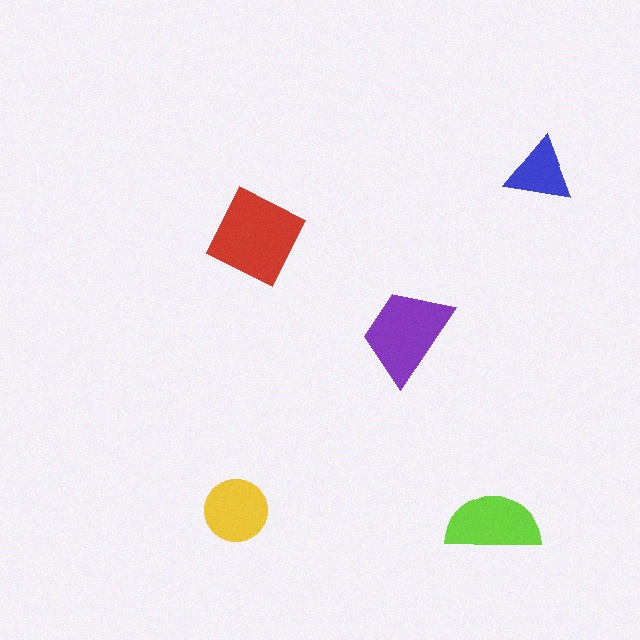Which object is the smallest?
The blue triangle.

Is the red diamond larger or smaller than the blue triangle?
Larger.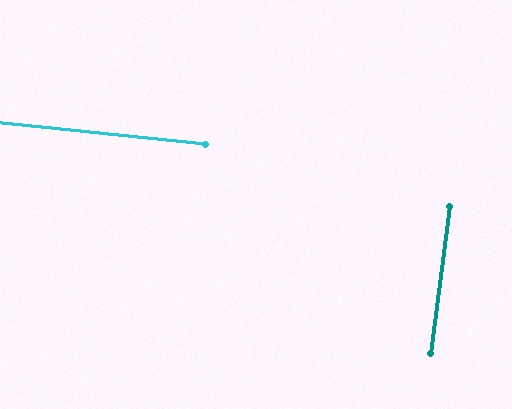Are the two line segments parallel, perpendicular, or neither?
Perpendicular — they meet at approximately 89°.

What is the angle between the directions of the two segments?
Approximately 89 degrees.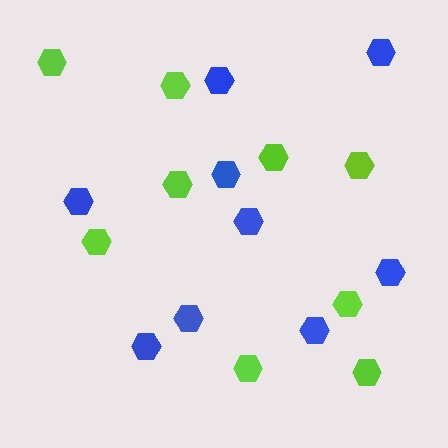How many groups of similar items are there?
There are 2 groups: one group of lime hexagons (9) and one group of blue hexagons (9).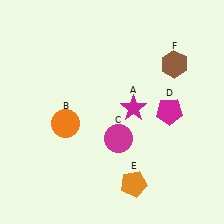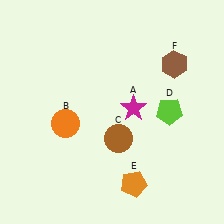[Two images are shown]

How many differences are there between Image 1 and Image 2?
There are 2 differences between the two images.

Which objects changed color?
C changed from magenta to brown. D changed from magenta to lime.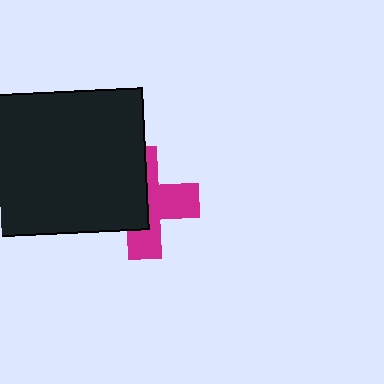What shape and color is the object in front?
The object in front is a black rectangle.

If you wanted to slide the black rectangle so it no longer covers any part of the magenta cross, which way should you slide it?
Slide it left — that is the most direct way to separate the two shapes.